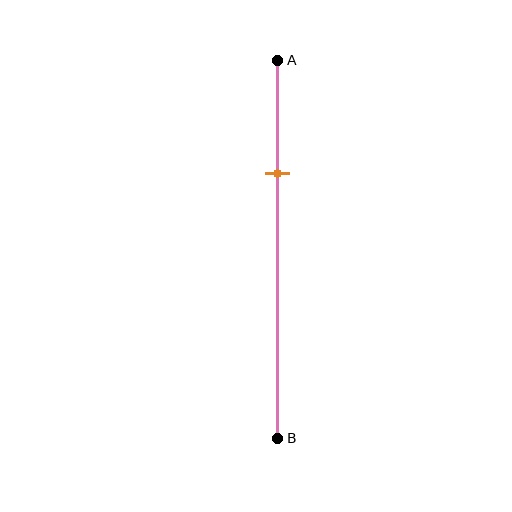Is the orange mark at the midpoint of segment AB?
No, the mark is at about 30% from A, not at the 50% midpoint.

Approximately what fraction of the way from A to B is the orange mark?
The orange mark is approximately 30% of the way from A to B.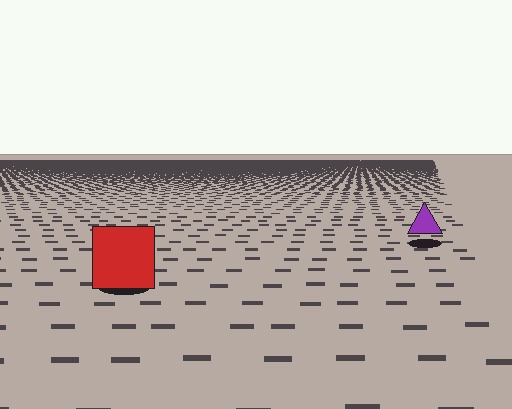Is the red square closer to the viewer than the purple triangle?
Yes. The red square is closer — you can tell from the texture gradient: the ground texture is coarser near it.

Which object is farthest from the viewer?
The purple triangle is farthest from the viewer. It appears smaller and the ground texture around it is denser.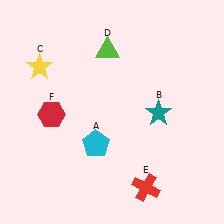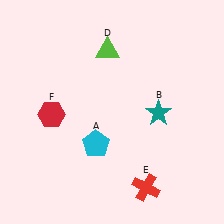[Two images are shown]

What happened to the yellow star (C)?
The yellow star (C) was removed in Image 2. It was in the top-left area of Image 1.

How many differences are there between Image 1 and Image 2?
There is 1 difference between the two images.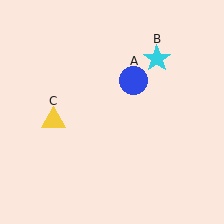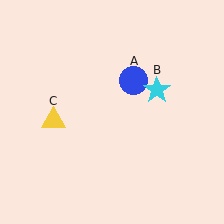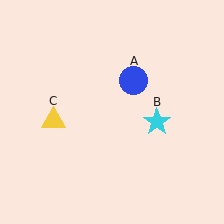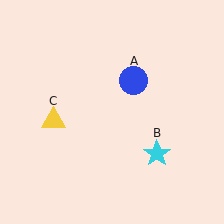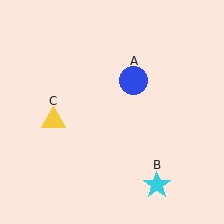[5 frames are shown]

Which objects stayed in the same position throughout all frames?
Blue circle (object A) and yellow triangle (object C) remained stationary.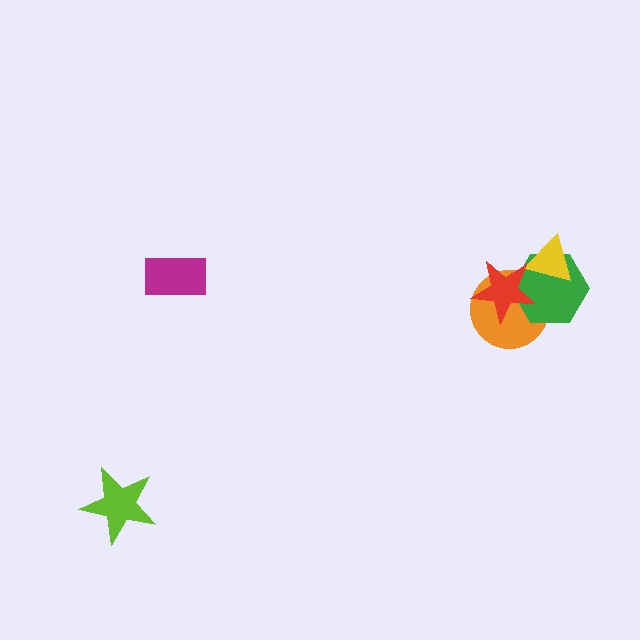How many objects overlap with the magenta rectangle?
0 objects overlap with the magenta rectangle.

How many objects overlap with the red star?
3 objects overlap with the red star.